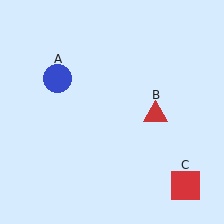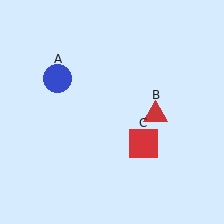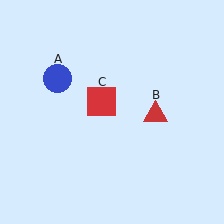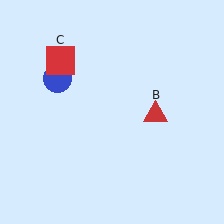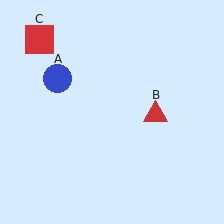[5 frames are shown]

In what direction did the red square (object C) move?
The red square (object C) moved up and to the left.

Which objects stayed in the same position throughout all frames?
Blue circle (object A) and red triangle (object B) remained stationary.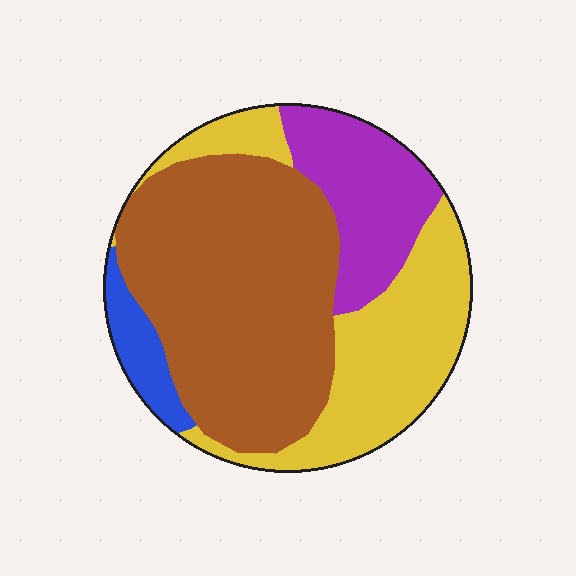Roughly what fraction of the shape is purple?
Purple covers about 15% of the shape.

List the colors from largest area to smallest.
From largest to smallest: brown, yellow, purple, blue.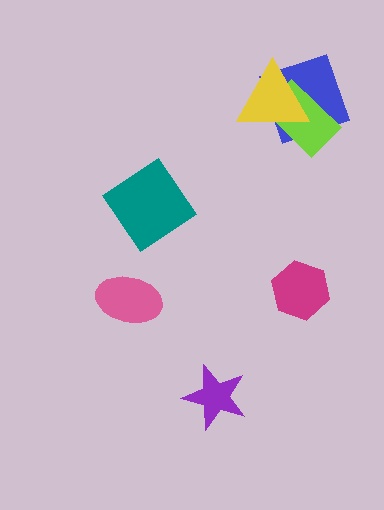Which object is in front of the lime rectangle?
The yellow triangle is in front of the lime rectangle.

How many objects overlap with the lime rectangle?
2 objects overlap with the lime rectangle.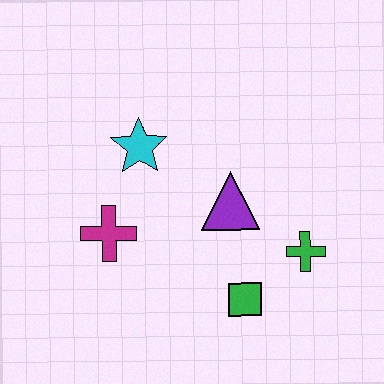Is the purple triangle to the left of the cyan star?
No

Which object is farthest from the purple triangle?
The magenta cross is farthest from the purple triangle.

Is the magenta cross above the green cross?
Yes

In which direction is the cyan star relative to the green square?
The cyan star is above the green square.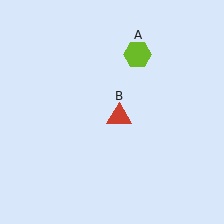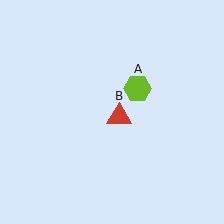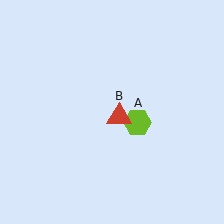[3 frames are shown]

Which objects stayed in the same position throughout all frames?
Red triangle (object B) remained stationary.